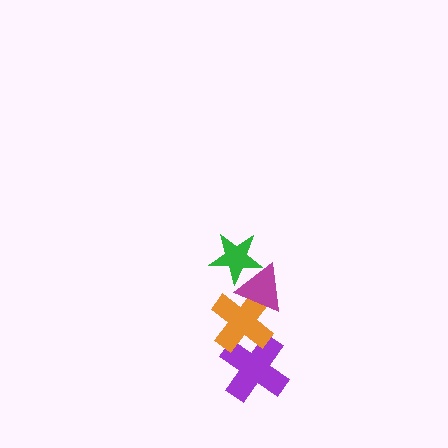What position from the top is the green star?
The green star is 1st from the top.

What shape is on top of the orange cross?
The magenta triangle is on top of the orange cross.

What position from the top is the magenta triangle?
The magenta triangle is 2nd from the top.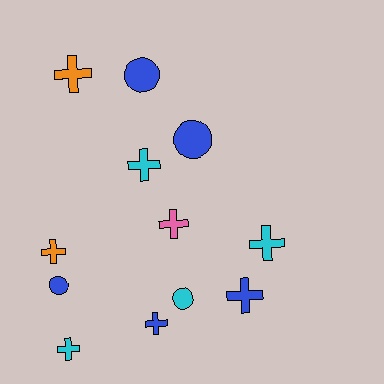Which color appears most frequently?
Blue, with 5 objects.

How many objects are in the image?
There are 12 objects.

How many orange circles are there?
There are no orange circles.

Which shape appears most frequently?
Cross, with 8 objects.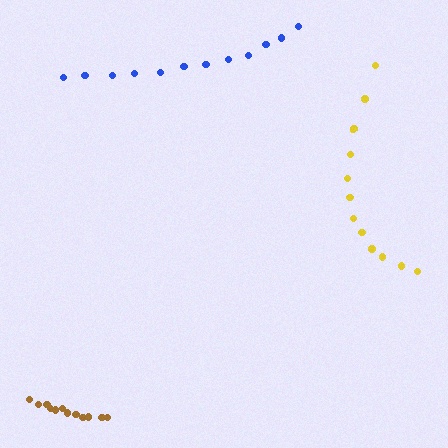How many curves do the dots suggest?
There are 3 distinct paths.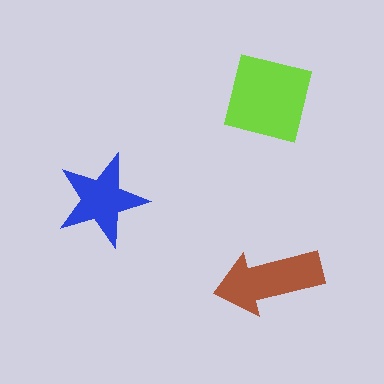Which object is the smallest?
The blue star.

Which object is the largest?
The lime square.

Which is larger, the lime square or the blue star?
The lime square.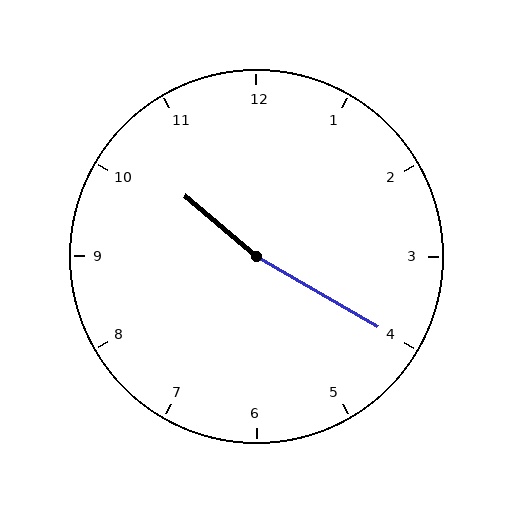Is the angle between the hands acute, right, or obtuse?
It is obtuse.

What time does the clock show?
10:20.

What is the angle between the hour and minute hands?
Approximately 170 degrees.